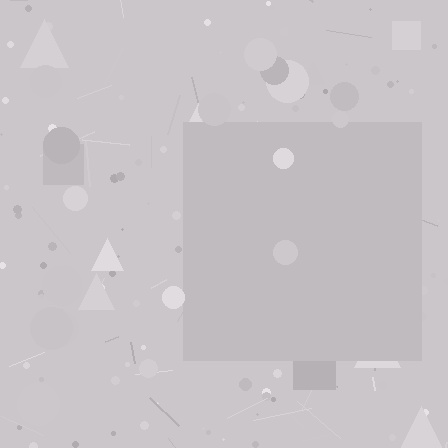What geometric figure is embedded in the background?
A square is embedded in the background.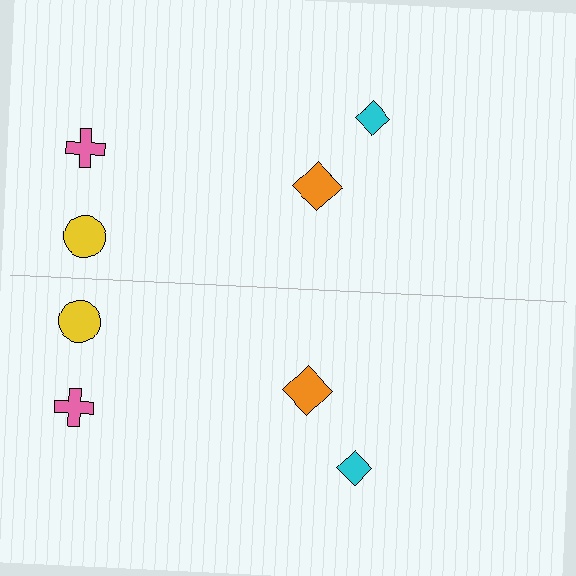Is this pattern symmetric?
Yes, this pattern has bilateral (reflection) symmetry.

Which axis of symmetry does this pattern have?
The pattern has a horizontal axis of symmetry running through the center of the image.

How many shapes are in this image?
There are 8 shapes in this image.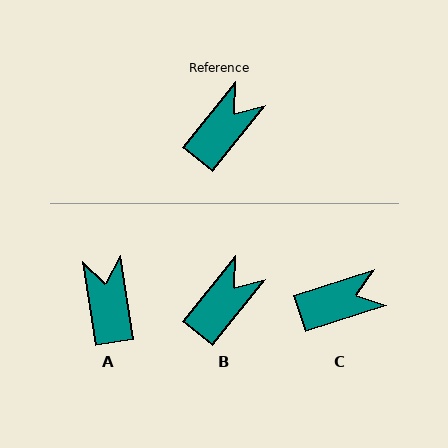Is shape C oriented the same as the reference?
No, it is off by about 33 degrees.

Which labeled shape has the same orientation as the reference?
B.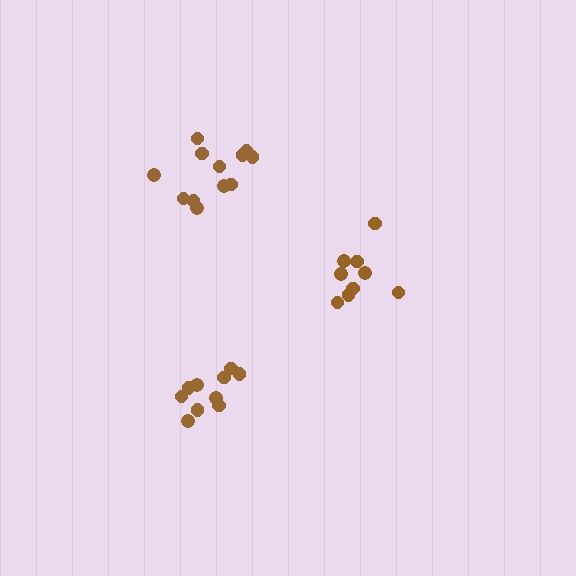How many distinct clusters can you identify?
There are 3 distinct clusters.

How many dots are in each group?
Group 1: 9 dots, Group 2: 12 dots, Group 3: 10 dots (31 total).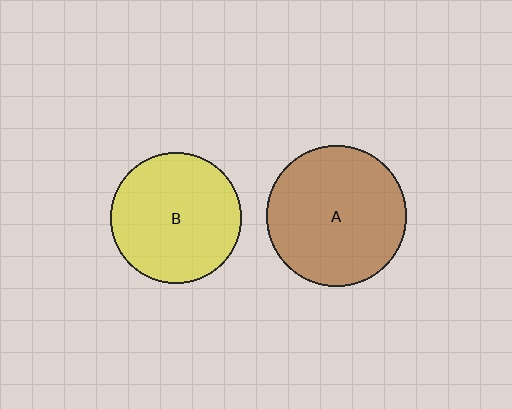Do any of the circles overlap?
No, none of the circles overlap.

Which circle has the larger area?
Circle A (brown).